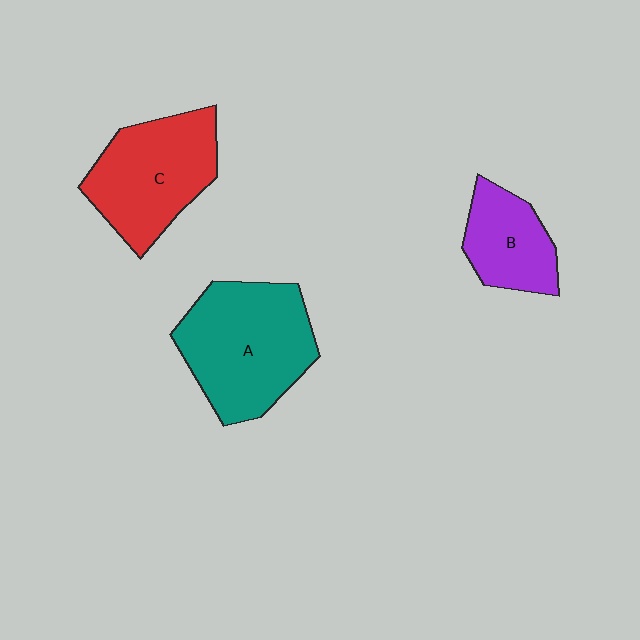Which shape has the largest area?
Shape A (teal).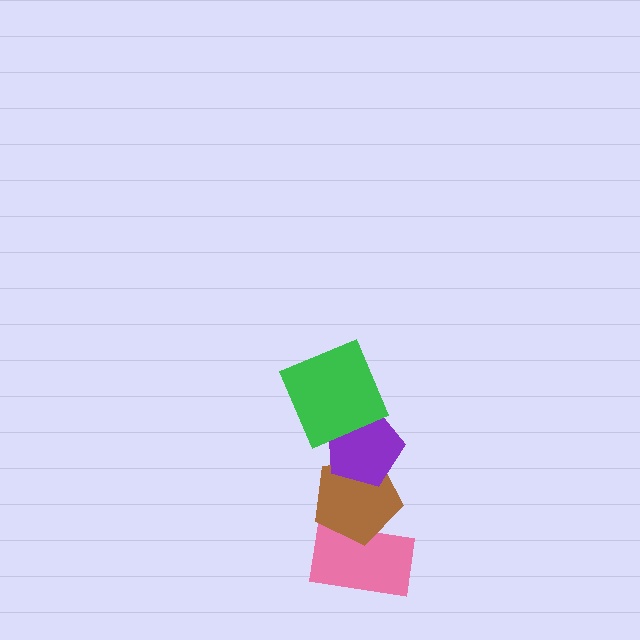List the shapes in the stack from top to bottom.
From top to bottom: the green square, the purple pentagon, the brown pentagon, the pink rectangle.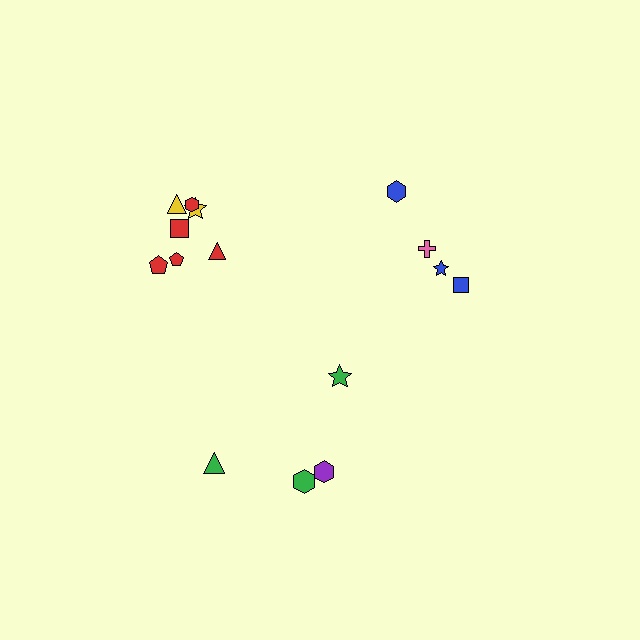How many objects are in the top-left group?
There are 7 objects.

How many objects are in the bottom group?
There are 4 objects.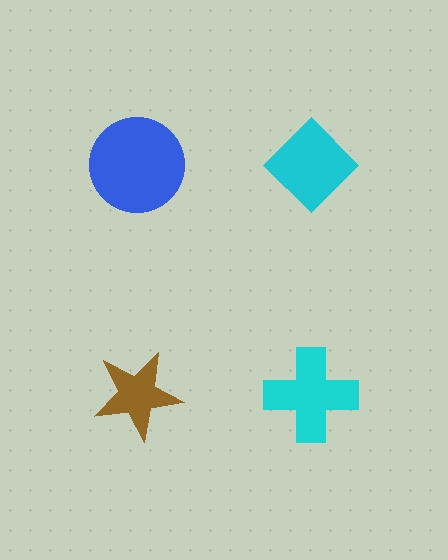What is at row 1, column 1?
A blue circle.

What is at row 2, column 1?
A brown star.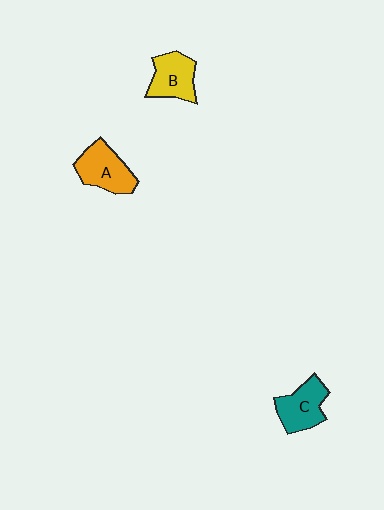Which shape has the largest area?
Shape A (orange).